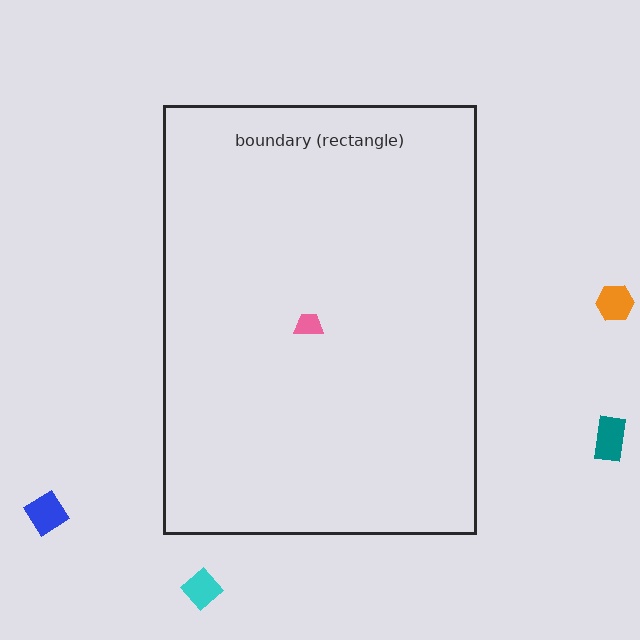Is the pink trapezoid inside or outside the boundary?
Inside.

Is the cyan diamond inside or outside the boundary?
Outside.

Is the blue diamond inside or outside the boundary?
Outside.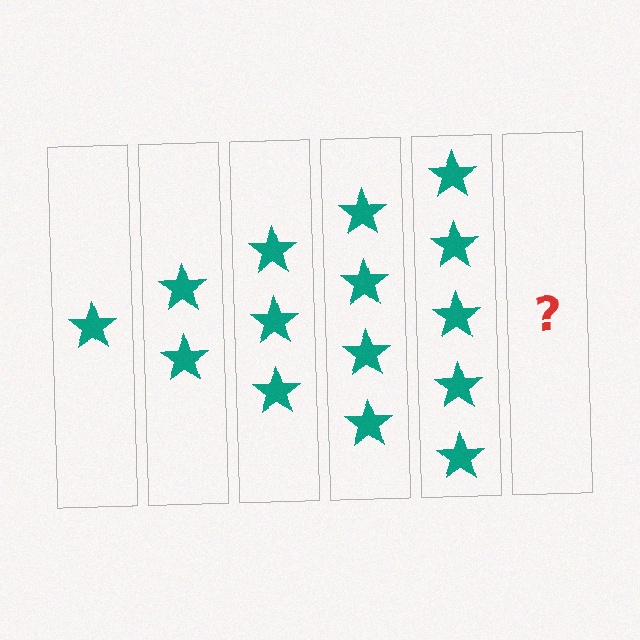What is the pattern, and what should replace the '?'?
The pattern is that each step adds one more star. The '?' should be 6 stars.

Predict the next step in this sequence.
The next step is 6 stars.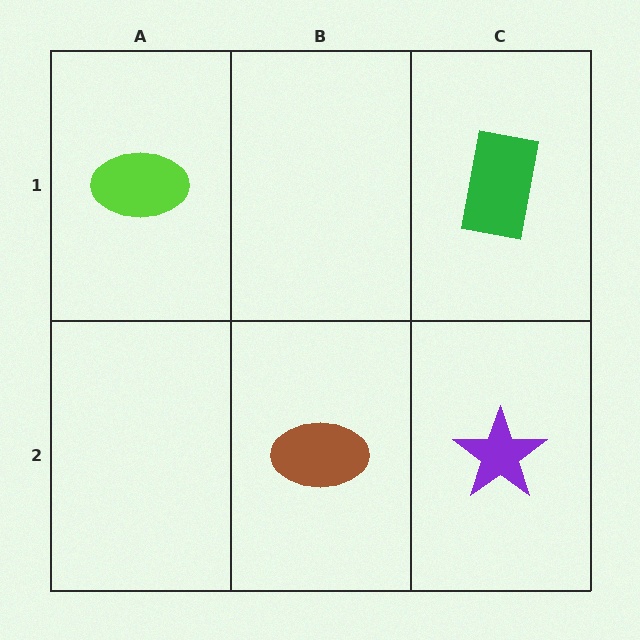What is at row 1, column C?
A green rectangle.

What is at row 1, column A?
A lime ellipse.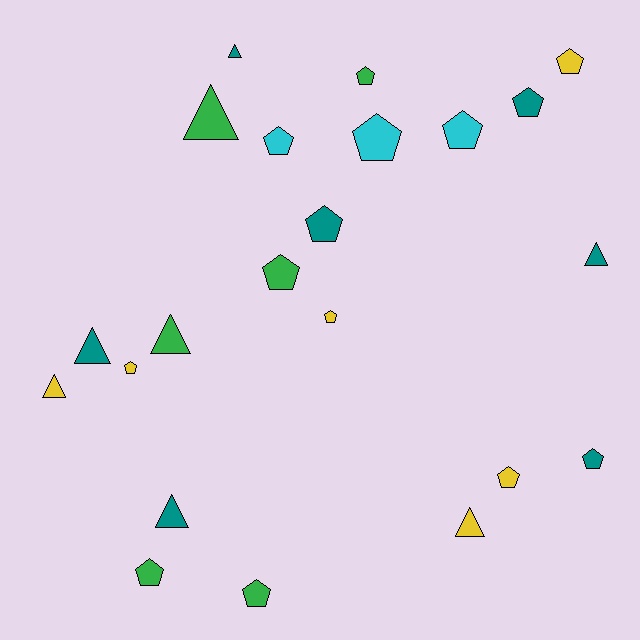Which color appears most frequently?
Teal, with 7 objects.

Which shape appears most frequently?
Pentagon, with 14 objects.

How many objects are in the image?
There are 22 objects.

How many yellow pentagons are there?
There are 4 yellow pentagons.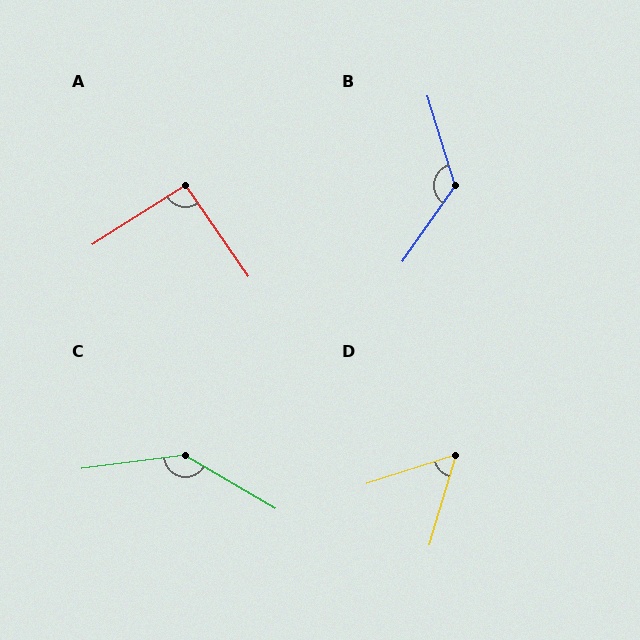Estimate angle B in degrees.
Approximately 128 degrees.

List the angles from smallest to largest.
D (55°), A (92°), B (128°), C (142°).